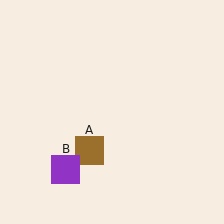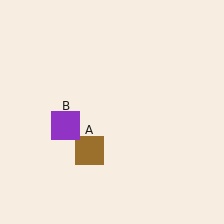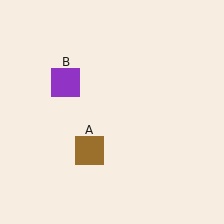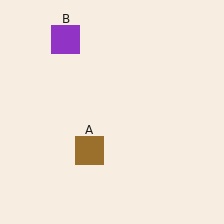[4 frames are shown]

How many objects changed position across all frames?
1 object changed position: purple square (object B).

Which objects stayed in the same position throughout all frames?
Brown square (object A) remained stationary.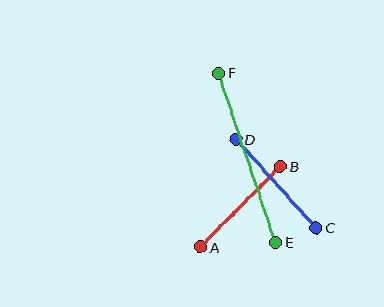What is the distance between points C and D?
The distance is approximately 120 pixels.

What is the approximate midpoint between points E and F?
The midpoint is at approximately (247, 158) pixels.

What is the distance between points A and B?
The distance is approximately 114 pixels.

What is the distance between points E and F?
The distance is approximately 179 pixels.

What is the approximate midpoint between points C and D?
The midpoint is at approximately (276, 183) pixels.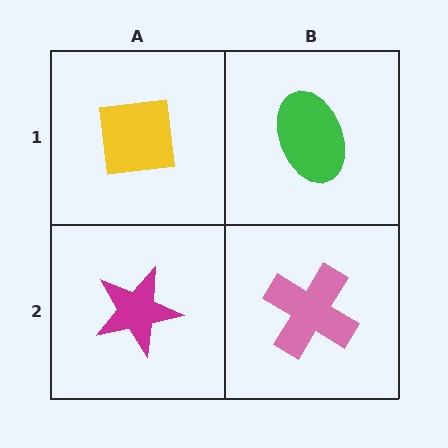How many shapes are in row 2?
2 shapes.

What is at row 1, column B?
A green ellipse.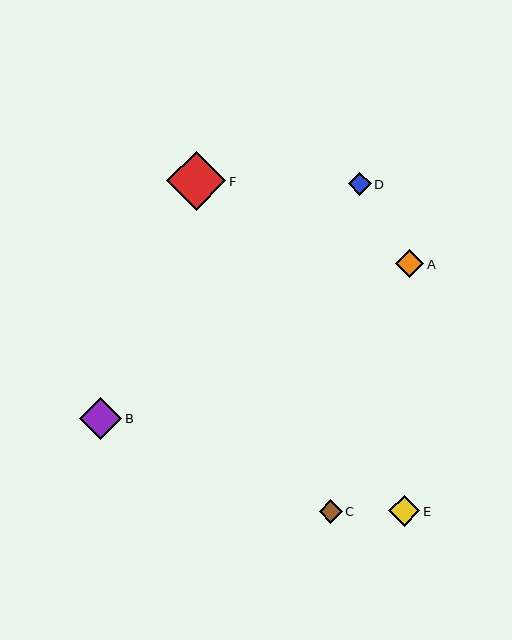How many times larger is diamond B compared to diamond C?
Diamond B is approximately 1.8 times the size of diamond C.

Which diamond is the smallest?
Diamond D is the smallest with a size of approximately 23 pixels.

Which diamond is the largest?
Diamond F is the largest with a size of approximately 59 pixels.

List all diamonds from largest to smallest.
From largest to smallest: F, B, E, A, C, D.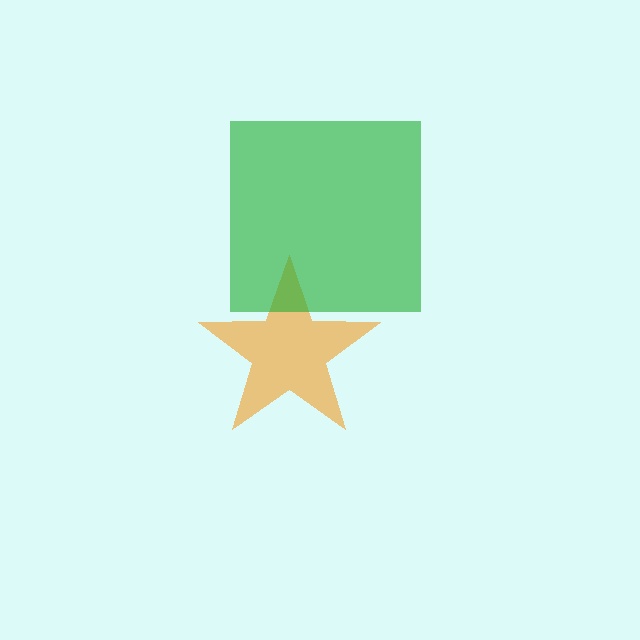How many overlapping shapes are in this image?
There are 2 overlapping shapes in the image.